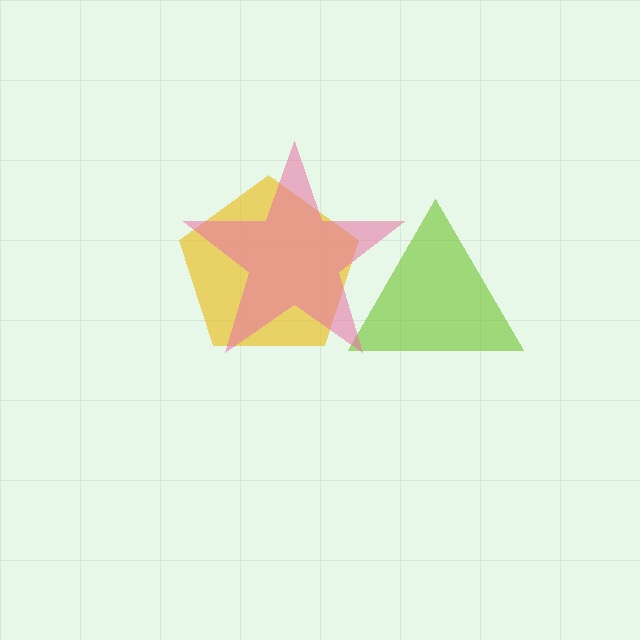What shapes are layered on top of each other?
The layered shapes are: a yellow pentagon, a lime triangle, a pink star.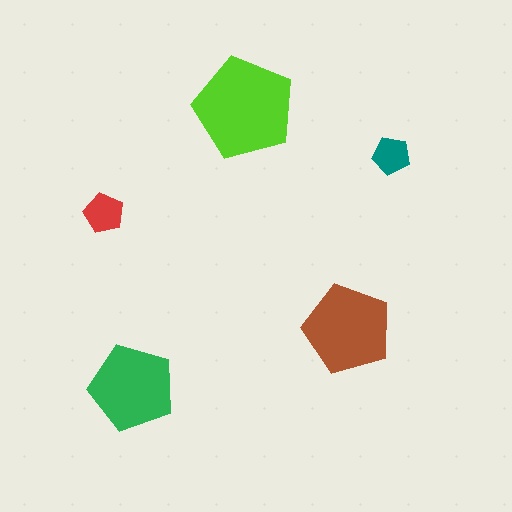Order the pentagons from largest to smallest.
the lime one, the brown one, the green one, the red one, the teal one.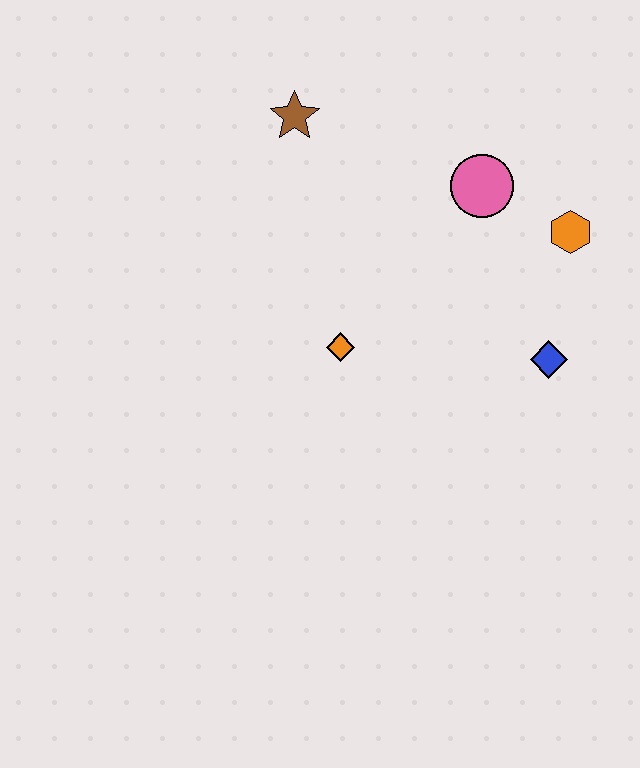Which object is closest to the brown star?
The pink circle is closest to the brown star.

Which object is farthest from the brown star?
The blue diamond is farthest from the brown star.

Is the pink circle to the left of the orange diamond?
No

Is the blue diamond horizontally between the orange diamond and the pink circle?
No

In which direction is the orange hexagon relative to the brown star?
The orange hexagon is to the right of the brown star.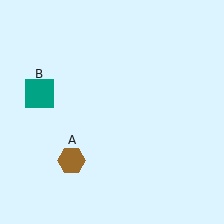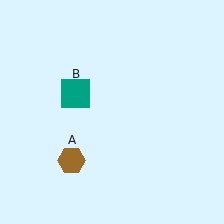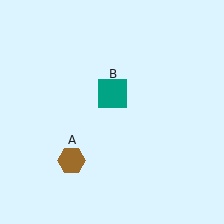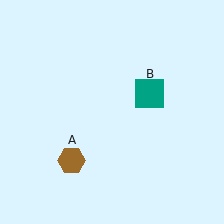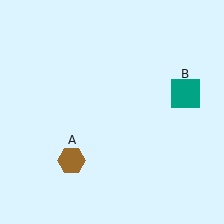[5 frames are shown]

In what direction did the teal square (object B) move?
The teal square (object B) moved right.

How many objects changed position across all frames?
1 object changed position: teal square (object B).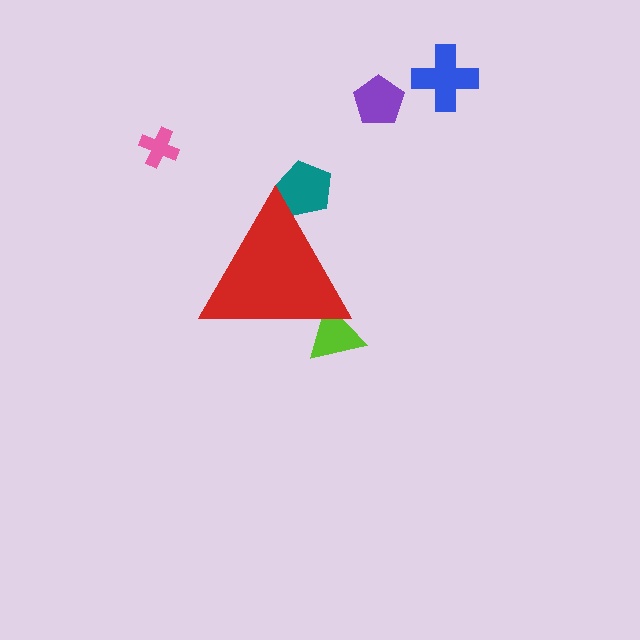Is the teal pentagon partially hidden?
Yes, the teal pentagon is partially hidden behind the red triangle.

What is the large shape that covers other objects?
A red triangle.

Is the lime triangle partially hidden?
Yes, the lime triangle is partially hidden behind the red triangle.